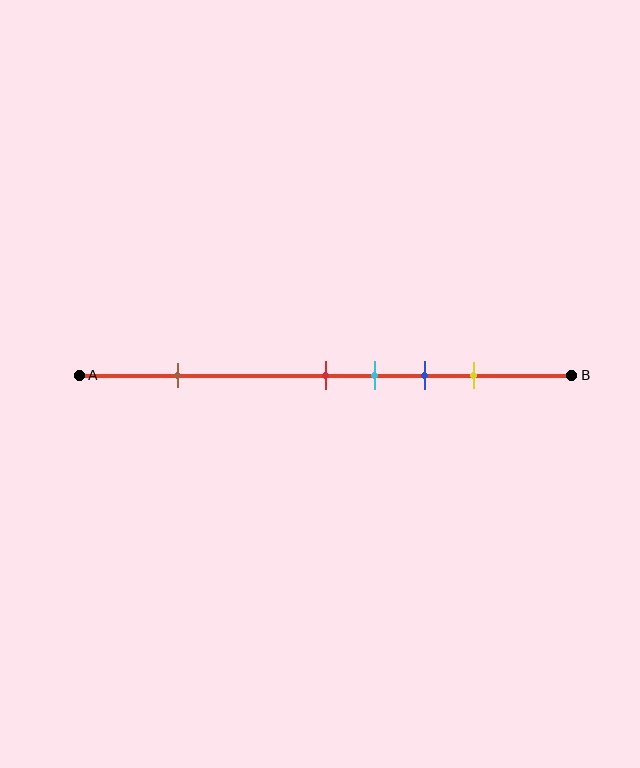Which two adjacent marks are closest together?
The red and cyan marks are the closest adjacent pair.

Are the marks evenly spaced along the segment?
No, the marks are not evenly spaced.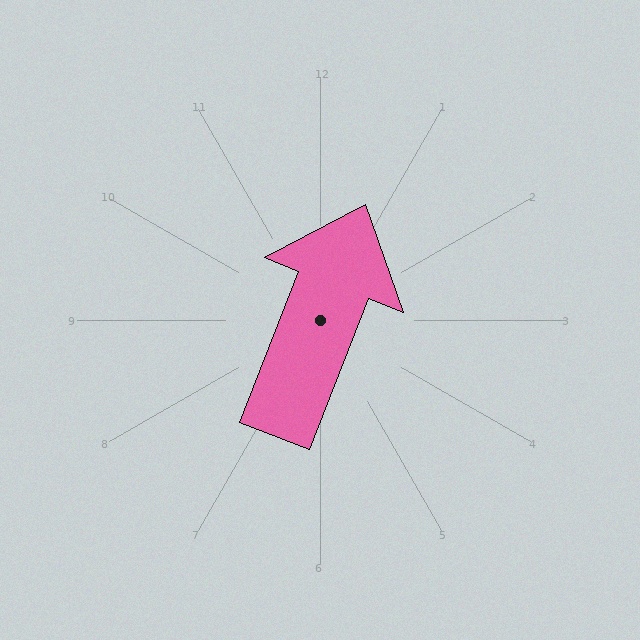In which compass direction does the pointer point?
North.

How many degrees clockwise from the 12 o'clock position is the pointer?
Approximately 22 degrees.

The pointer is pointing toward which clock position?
Roughly 1 o'clock.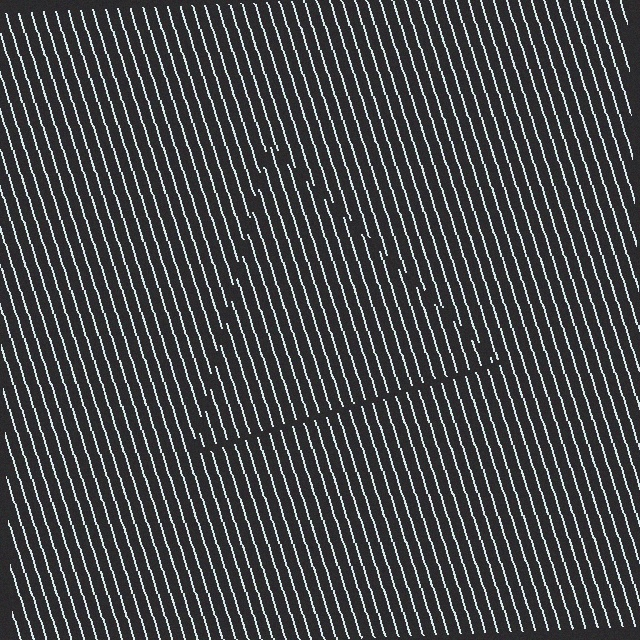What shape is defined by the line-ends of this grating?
An illusory triangle. The interior of the shape contains the same grating, shifted by half a period — the contour is defined by the phase discontinuity where line-ends from the inner and outer gratings abut.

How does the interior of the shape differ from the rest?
The interior of the shape contains the same grating, shifted by half a period — the contour is defined by the phase discontinuity where line-ends from the inner and outer gratings abut.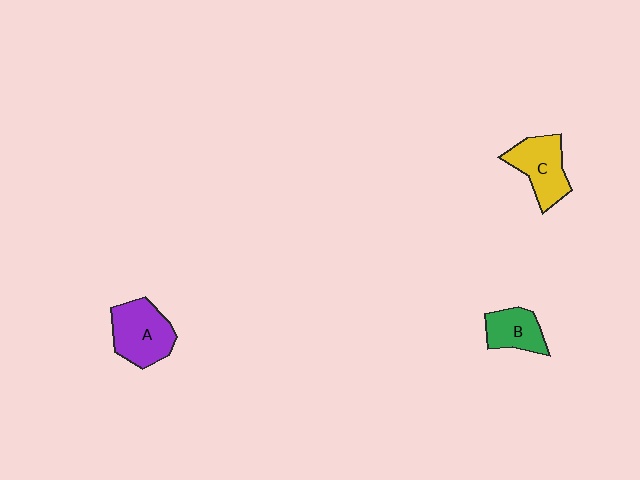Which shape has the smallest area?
Shape B (green).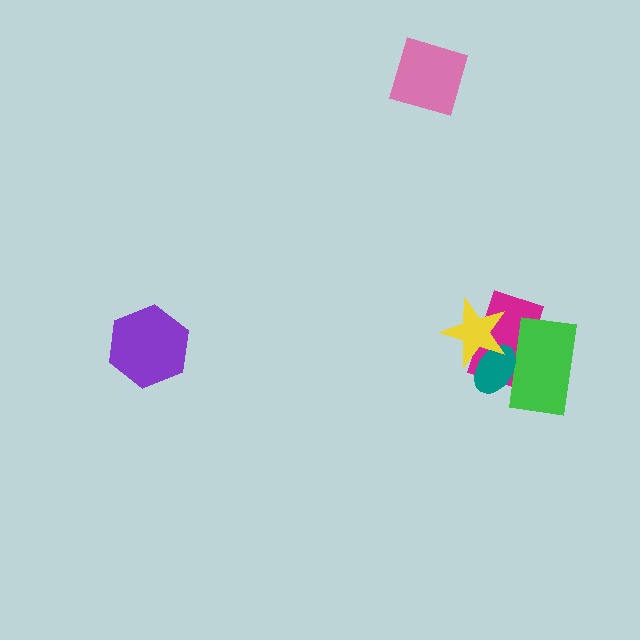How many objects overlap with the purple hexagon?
0 objects overlap with the purple hexagon.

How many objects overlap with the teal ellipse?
3 objects overlap with the teal ellipse.